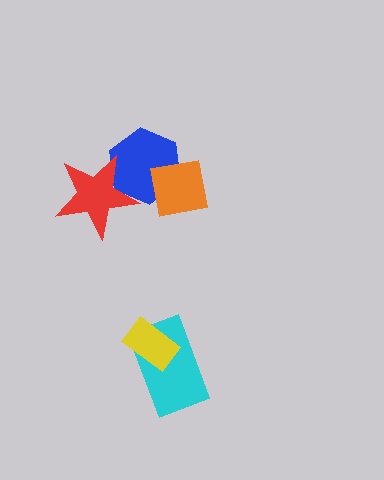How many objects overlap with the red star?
1 object overlaps with the red star.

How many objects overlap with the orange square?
1 object overlaps with the orange square.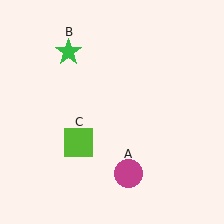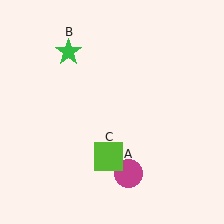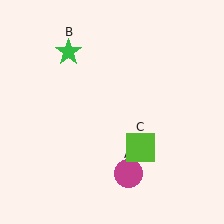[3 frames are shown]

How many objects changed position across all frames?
1 object changed position: lime square (object C).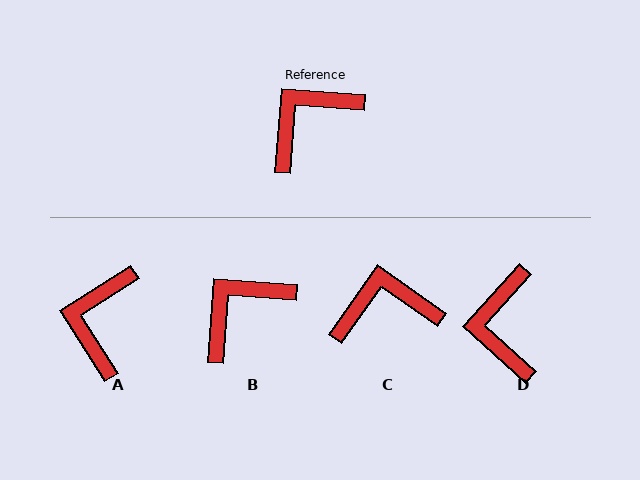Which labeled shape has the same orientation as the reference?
B.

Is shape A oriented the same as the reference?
No, it is off by about 37 degrees.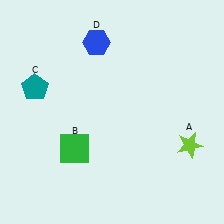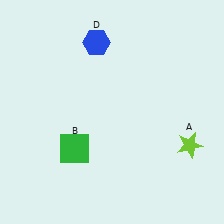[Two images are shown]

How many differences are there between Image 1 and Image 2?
There is 1 difference between the two images.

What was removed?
The teal pentagon (C) was removed in Image 2.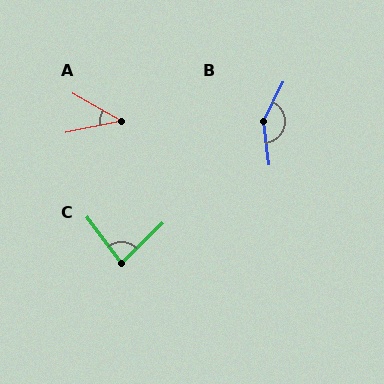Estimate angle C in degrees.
Approximately 83 degrees.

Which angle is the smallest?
A, at approximately 41 degrees.